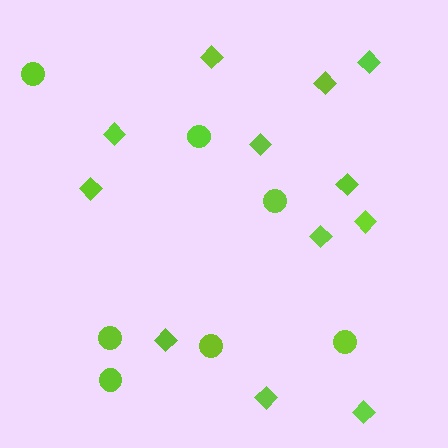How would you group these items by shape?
There are 2 groups: one group of circles (7) and one group of diamonds (12).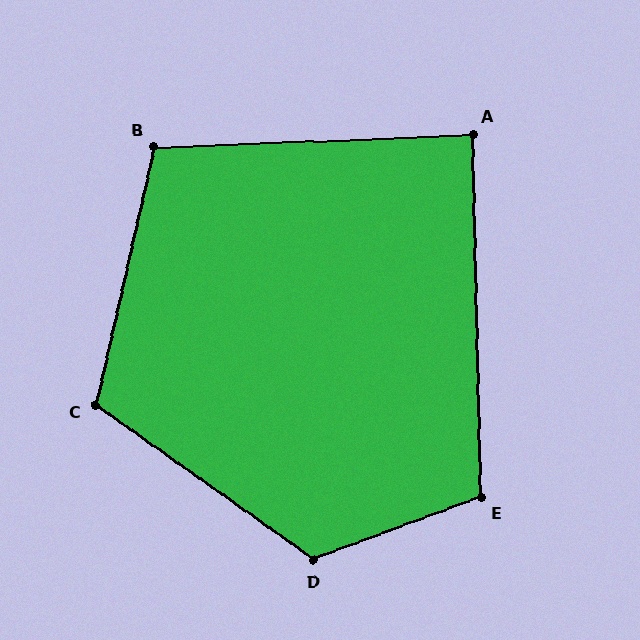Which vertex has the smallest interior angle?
A, at approximately 89 degrees.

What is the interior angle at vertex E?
Approximately 109 degrees (obtuse).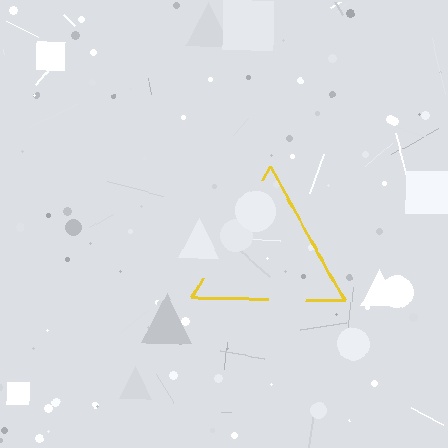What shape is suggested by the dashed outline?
The dashed outline suggests a triangle.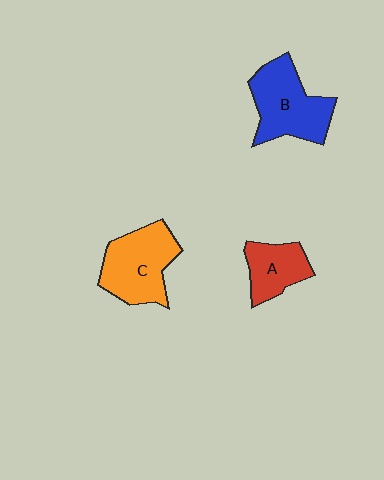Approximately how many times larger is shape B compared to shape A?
Approximately 1.6 times.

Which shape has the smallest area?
Shape A (red).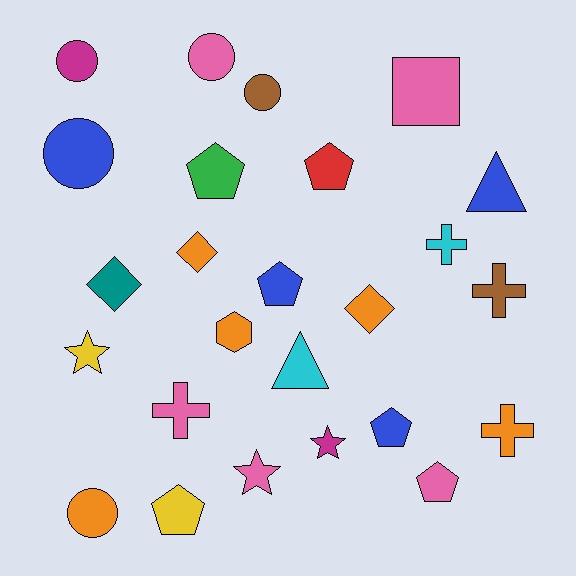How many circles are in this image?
There are 5 circles.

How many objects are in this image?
There are 25 objects.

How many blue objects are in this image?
There are 4 blue objects.